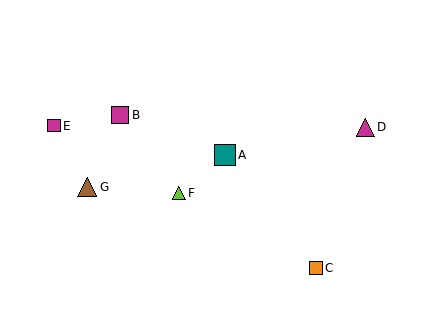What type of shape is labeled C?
Shape C is an orange square.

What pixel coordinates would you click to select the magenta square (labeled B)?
Click at (120, 115) to select the magenta square B.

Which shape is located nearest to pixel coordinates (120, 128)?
The magenta square (labeled B) at (120, 115) is nearest to that location.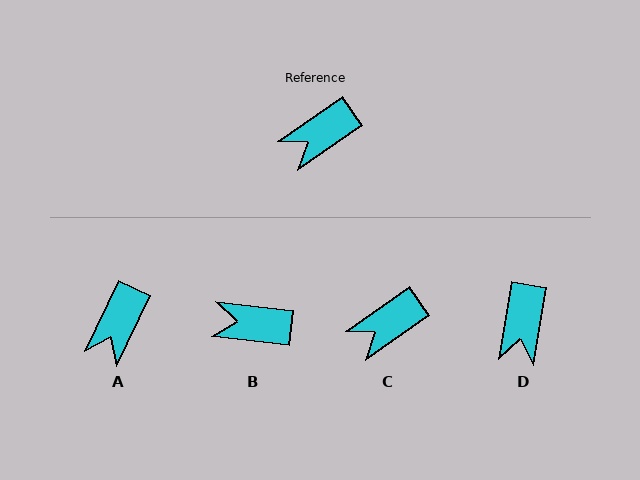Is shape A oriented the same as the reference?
No, it is off by about 29 degrees.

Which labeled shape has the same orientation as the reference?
C.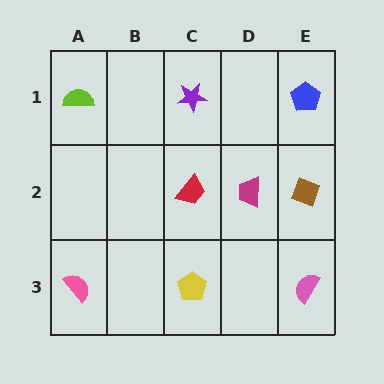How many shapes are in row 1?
3 shapes.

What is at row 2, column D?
A magenta trapezoid.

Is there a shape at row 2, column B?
No, that cell is empty.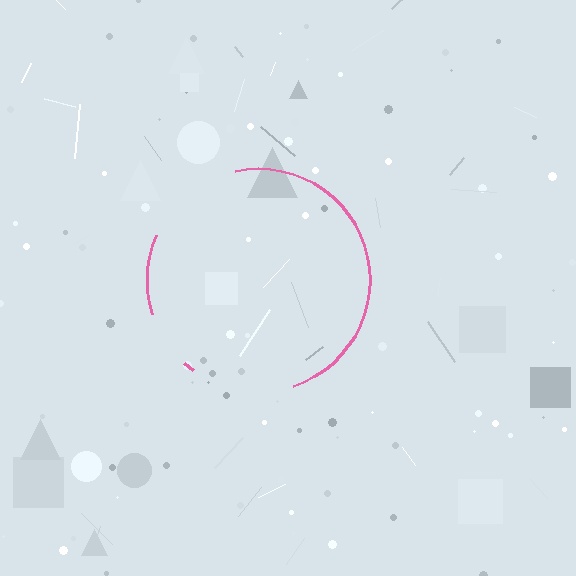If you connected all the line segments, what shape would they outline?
They would outline a circle.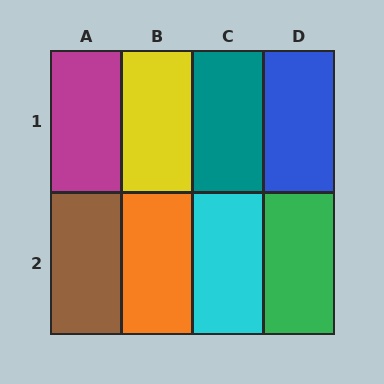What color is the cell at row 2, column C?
Cyan.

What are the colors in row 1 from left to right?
Magenta, yellow, teal, blue.